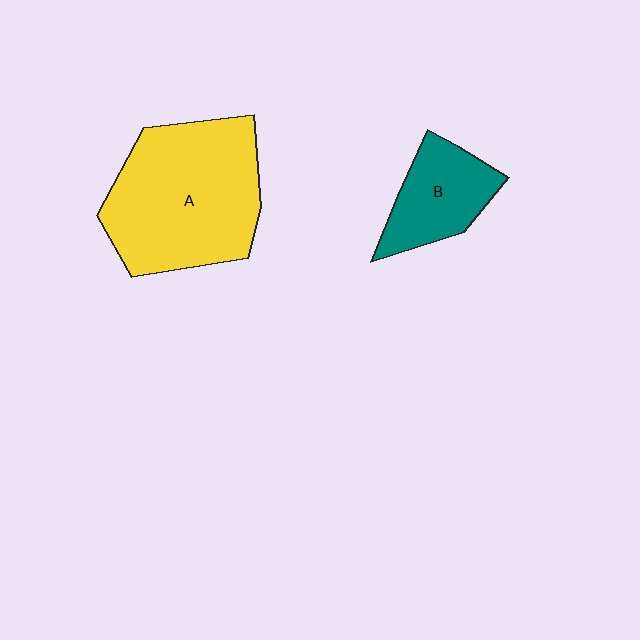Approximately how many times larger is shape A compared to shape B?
Approximately 2.3 times.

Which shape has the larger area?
Shape A (yellow).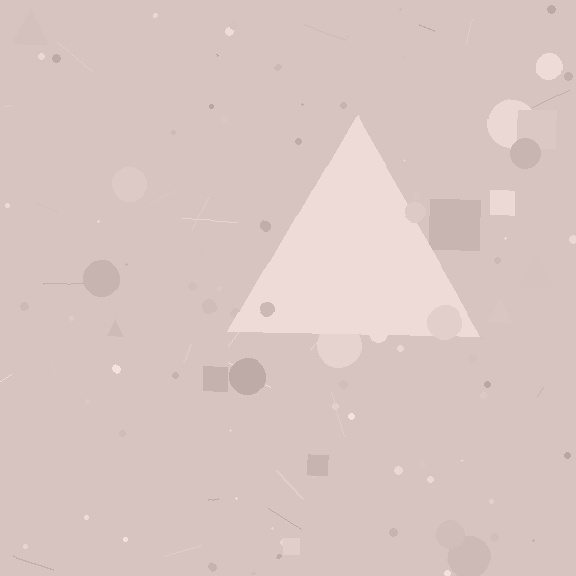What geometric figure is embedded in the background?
A triangle is embedded in the background.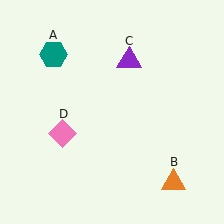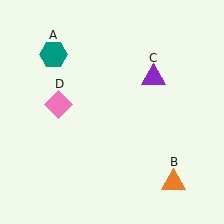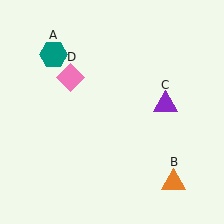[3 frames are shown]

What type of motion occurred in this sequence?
The purple triangle (object C), pink diamond (object D) rotated clockwise around the center of the scene.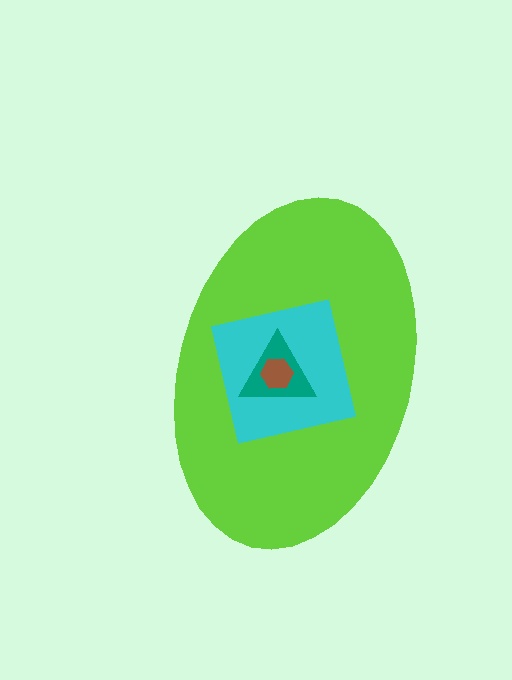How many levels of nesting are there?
4.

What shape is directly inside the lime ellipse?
The cyan square.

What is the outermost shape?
The lime ellipse.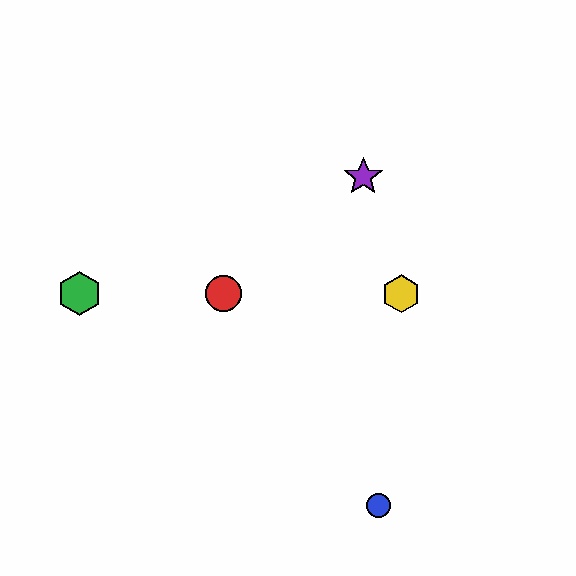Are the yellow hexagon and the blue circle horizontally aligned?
No, the yellow hexagon is at y≈294 and the blue circle is at y≈505.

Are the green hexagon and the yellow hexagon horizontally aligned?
Yes, both are at y≈294.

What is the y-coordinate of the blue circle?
The blue circle is at y≈505.